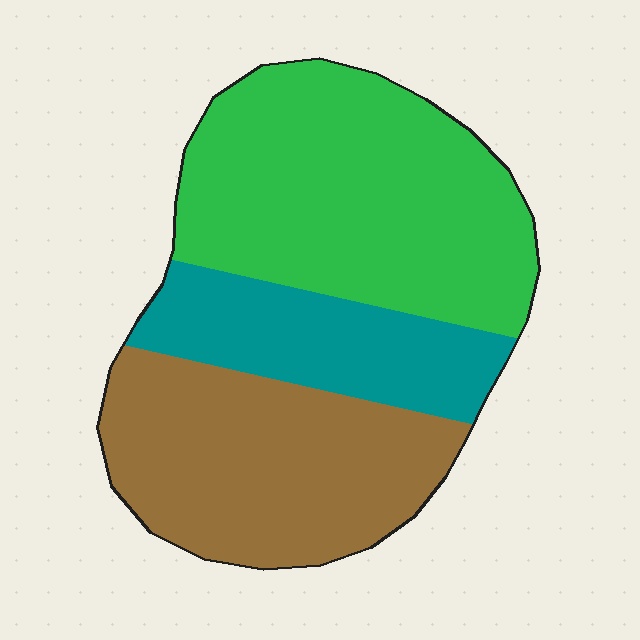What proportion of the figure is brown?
Brown covers roughly 35% of the figure.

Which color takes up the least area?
Teal, at roughly 20%.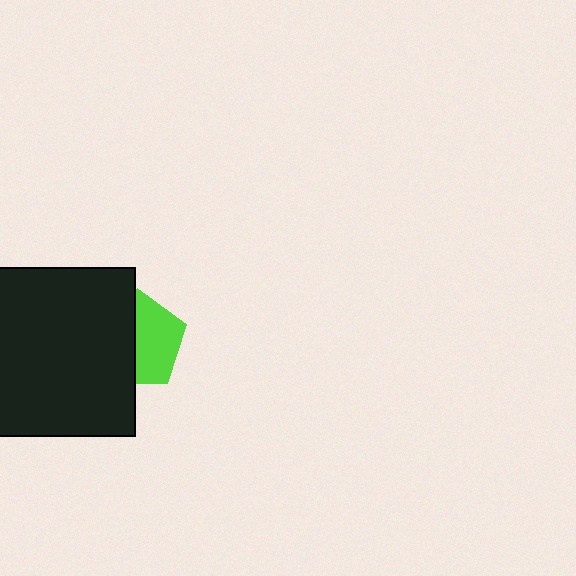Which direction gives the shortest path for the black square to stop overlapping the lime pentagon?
Moving left gives the shortest separation.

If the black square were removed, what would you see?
You would see the complete lime pentagon.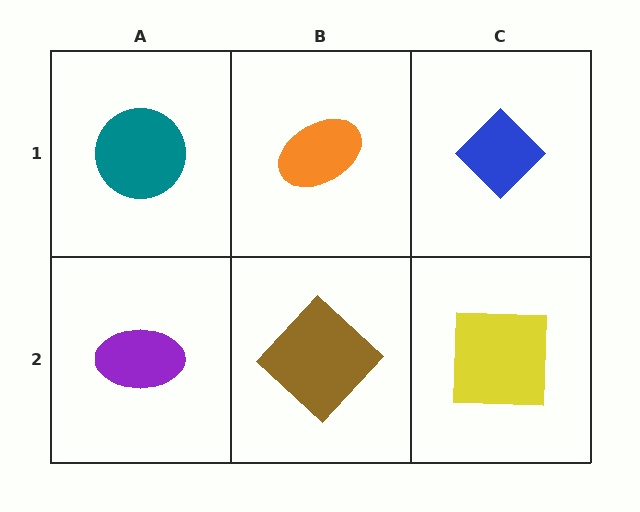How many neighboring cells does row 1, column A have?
2.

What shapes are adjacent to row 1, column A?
A purple ellipse (row 2, column A), an orange ellipse (row 1, column B).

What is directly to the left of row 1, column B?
A teal circle.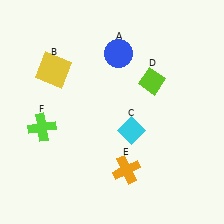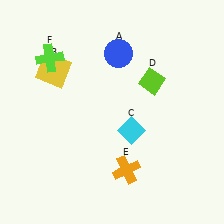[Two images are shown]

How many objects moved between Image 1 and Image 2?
1 object moved between the two images.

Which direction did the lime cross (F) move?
The lime cross (F) moved up.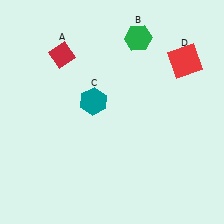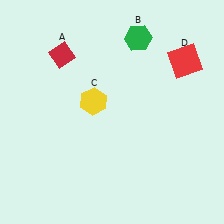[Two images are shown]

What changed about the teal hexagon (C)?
In Image 1, C is teal. In Image 2, it changed to yellow.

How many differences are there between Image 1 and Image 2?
There is 1 difference between the two images.